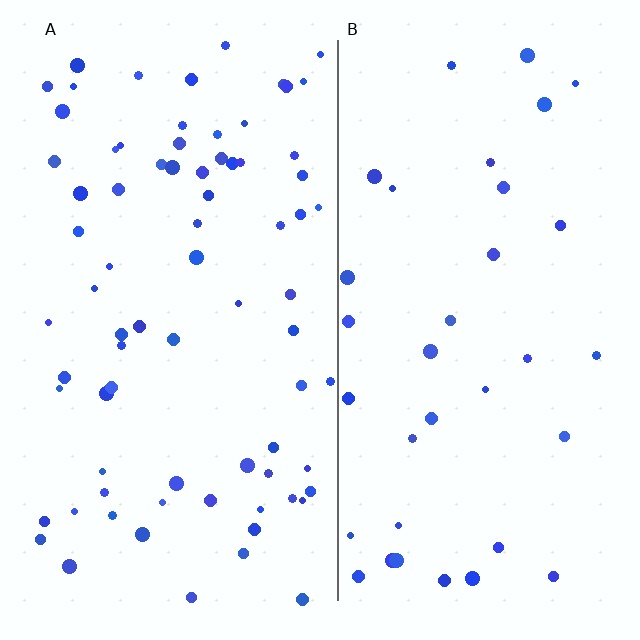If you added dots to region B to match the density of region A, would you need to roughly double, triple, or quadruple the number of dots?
Approximately double.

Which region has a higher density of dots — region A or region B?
A (the left).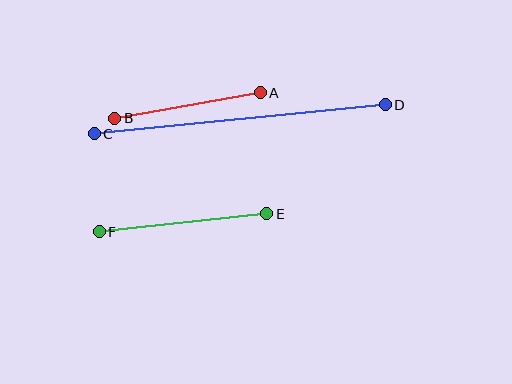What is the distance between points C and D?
The distance is approximately 292 pixels.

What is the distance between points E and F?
The distance is approximately 168 pixels.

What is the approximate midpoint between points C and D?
The midpoint is at approximately (240, 119) pixels.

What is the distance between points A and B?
The distance is approximately 148 pixels.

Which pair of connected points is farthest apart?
Points C and D are farthest apart.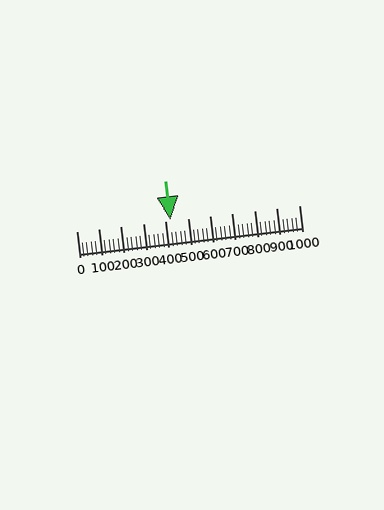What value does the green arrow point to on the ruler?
The green arrow points to approximately 420.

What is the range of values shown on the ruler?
The ruler shows values from 0 to 1000.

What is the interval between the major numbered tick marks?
The major tick marks are spaced 100 units apart.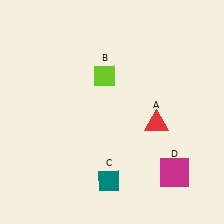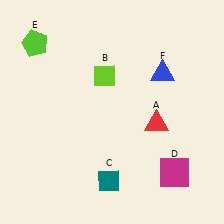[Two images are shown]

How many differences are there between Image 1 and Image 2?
There are 2 differences between the two images.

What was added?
A lime pentagon (E), a blue triangle (F) were added in Image 2.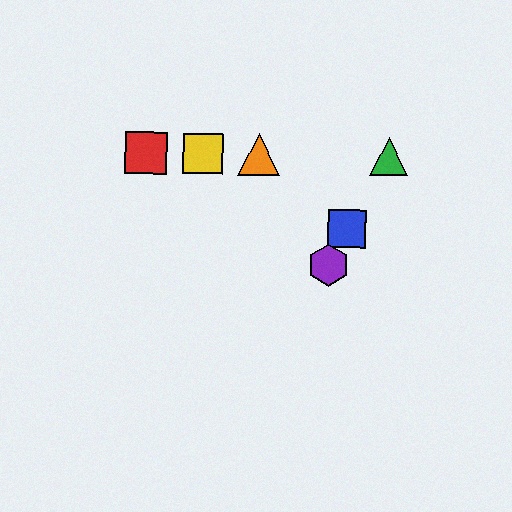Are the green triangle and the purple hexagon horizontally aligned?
No, the green triangle is at y≈156 and the purple hexagon is at y≈265.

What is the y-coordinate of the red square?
The red square is at y≈153.